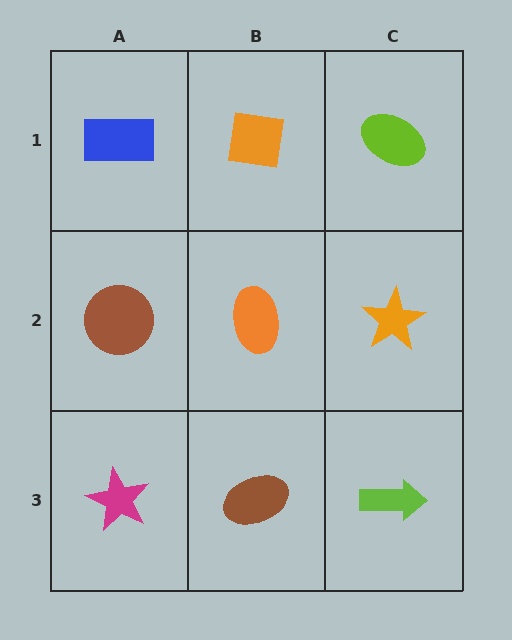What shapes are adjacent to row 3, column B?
An orange ellipse (row 2, column B), a magenta star (row 3, column A), a lime arrow (row 3, column C).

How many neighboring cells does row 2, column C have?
3.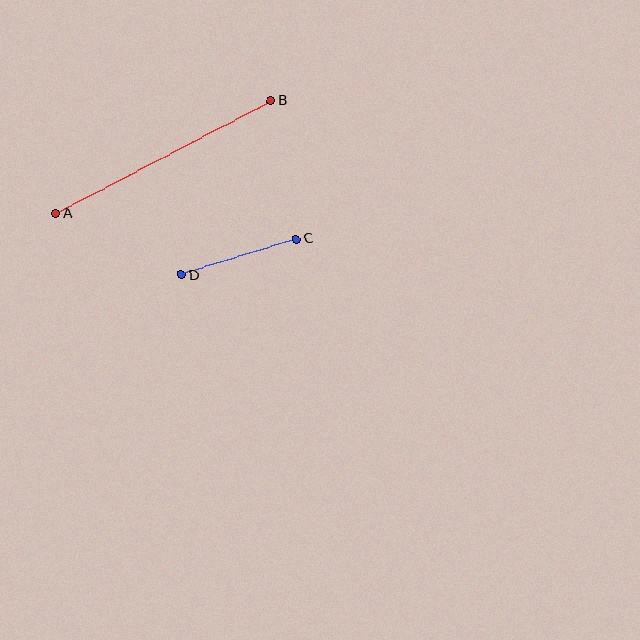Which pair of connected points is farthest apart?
Points A and B are farthest apart.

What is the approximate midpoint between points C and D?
The midpoint is at approximately (239, 257) pixels.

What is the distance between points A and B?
The distance is approximately 243 pixels.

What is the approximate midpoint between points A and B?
The midpoint is at approximately (163, 157) pixels.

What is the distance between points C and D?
The distance is approximately 121 pixels.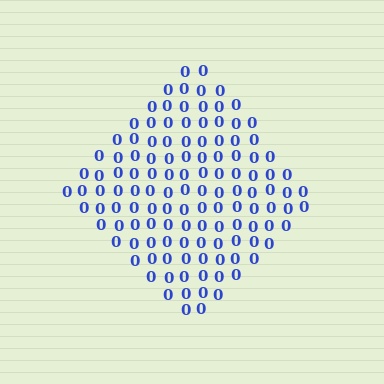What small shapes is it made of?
It is made of small digit 0's.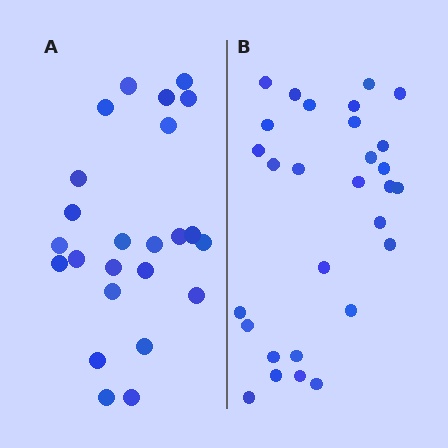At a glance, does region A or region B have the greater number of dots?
Region B (the right region) has more dots.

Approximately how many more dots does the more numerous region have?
Region B has about 5 more dots than region A.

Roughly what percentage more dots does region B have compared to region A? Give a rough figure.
About 20% more.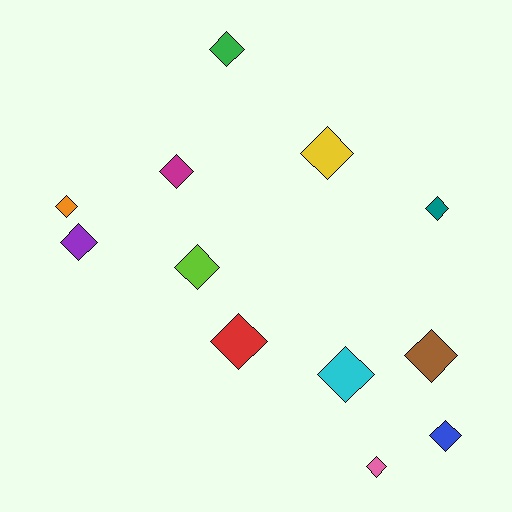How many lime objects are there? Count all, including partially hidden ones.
There is 1 lime object.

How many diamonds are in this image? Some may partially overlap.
There are 12 diamonds.